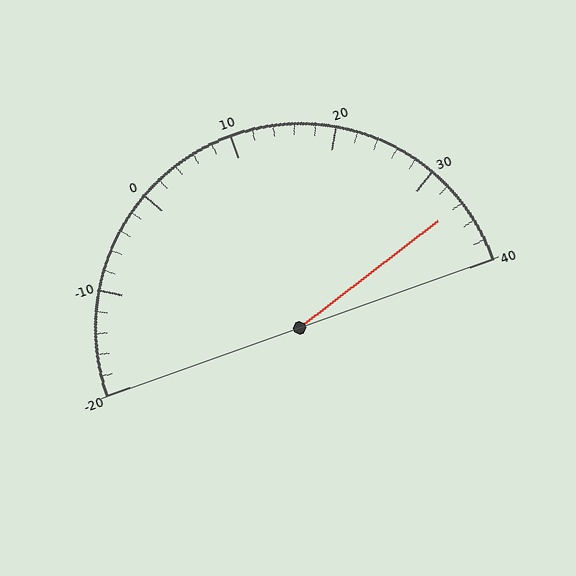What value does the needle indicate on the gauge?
The needle indicates approximately 34.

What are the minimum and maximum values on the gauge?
The gauge ranges from -20 to 40.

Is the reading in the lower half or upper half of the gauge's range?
The reading is in the upper half of the range (-20 to 40).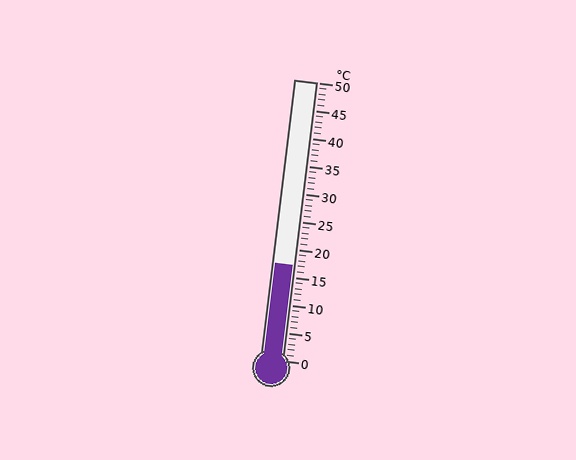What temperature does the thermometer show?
The thermometer shows approximately 17°C.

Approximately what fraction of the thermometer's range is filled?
The thermometer is filled to approximately 35% of its range.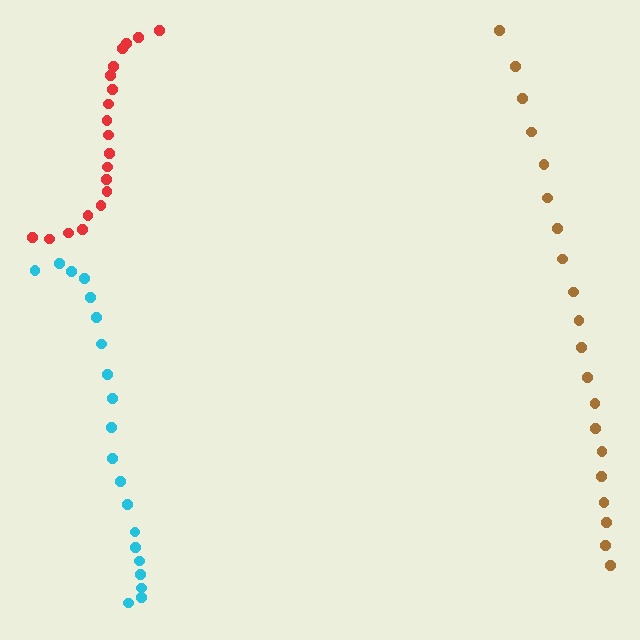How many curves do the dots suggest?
There are 3 distinct paths.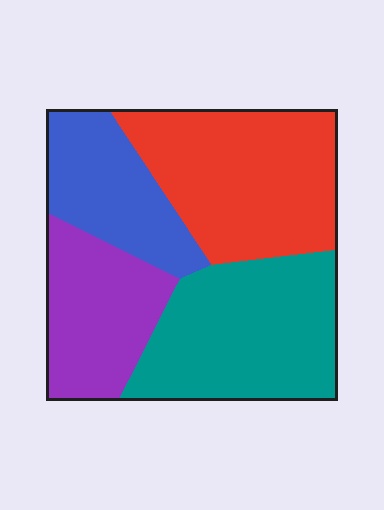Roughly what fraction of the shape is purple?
Purple takes up about one fifth (1/5) of the shape.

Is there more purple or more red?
Red.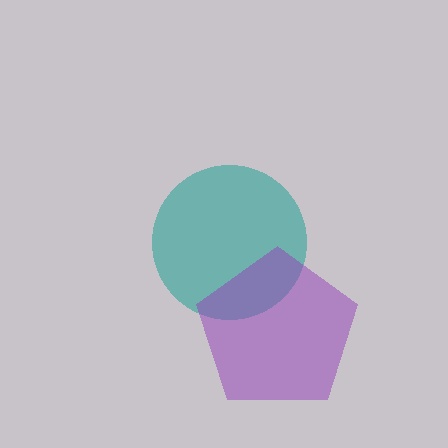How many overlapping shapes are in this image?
There are 2 overlapping shapes in the image.